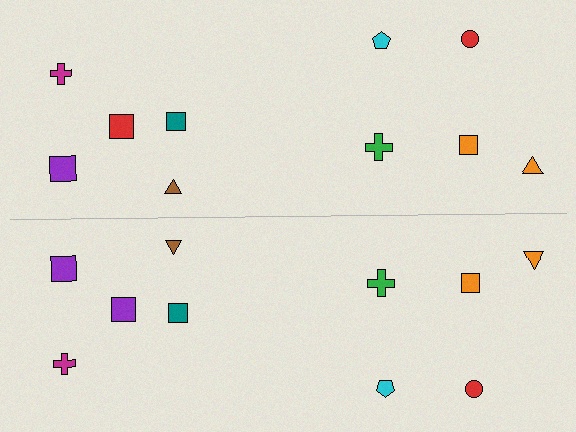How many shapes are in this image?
There are 20 shapes in this image.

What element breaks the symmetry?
The purple square on the bottom side breaks the symmetry — its mirror counterpart is red.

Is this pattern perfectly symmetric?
No, the pattern is not perfectly symmetric. The purple square on the bottom side breaks the symmetry — its mirror counterpart is red.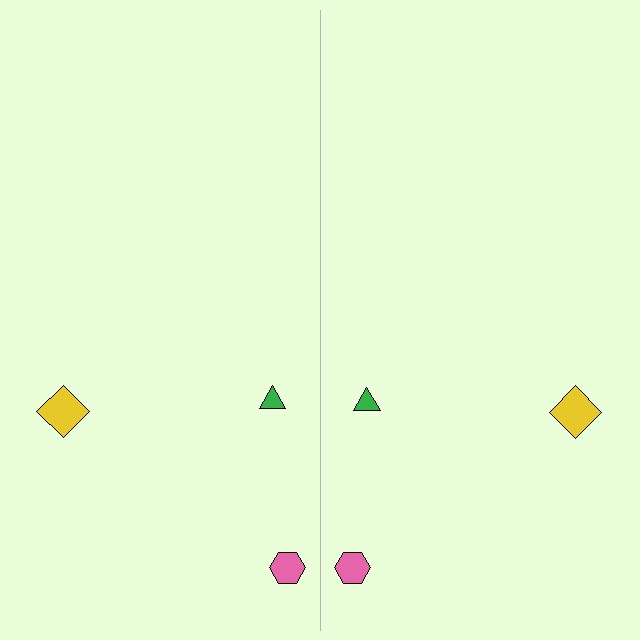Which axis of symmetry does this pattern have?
The pattern has a vertical axis of symmetry running through the center of the image.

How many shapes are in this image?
There are 6 shapes in this image.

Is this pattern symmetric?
Yes, this pattern has bilateral (reflection) symmetry.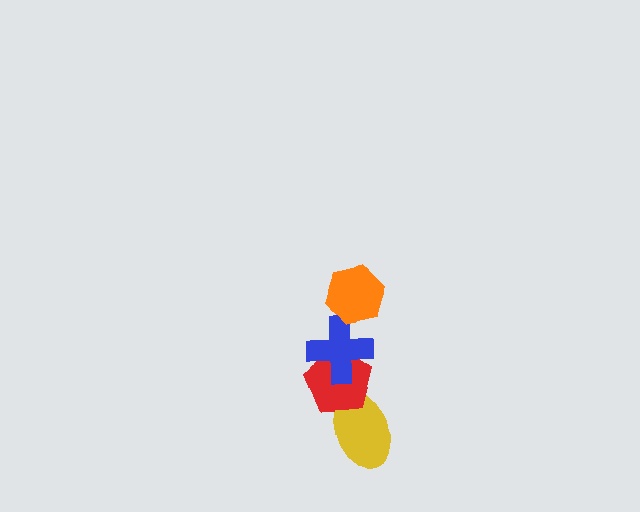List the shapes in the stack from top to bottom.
From top to bottom: the orange hexagon, the blue cross, the red pentagon, the yellow ellipse.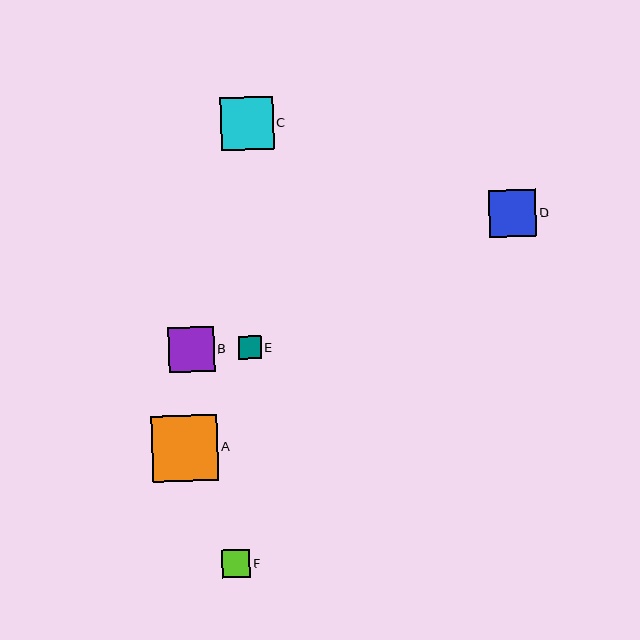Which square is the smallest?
Square E is the smallest with a size of approximately 23 pixels.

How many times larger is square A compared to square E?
Square A is approximately 2.9 times the size of square E.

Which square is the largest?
Square A is the largest with a size of approximately 67 pixels.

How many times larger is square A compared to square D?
Square A is approximately 1.4 times the size of square D.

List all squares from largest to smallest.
From largest to smallest: A, C, D, B, F, E.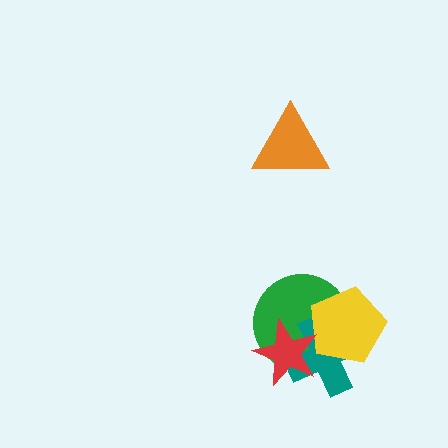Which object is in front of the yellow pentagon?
The red star is in front of the yellow pentagon.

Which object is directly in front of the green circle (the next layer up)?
The teal cross is directly in front of the green circle.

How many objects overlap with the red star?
3 objects overlap with the red star.